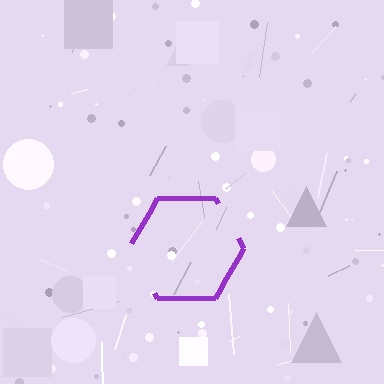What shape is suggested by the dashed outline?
The dashed outline suggests a hexagon.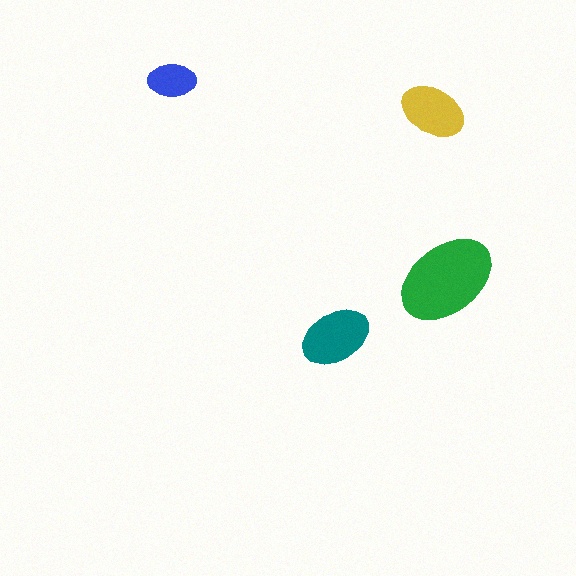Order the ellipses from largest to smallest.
the green one, the teal one, the yellow one, the blue one.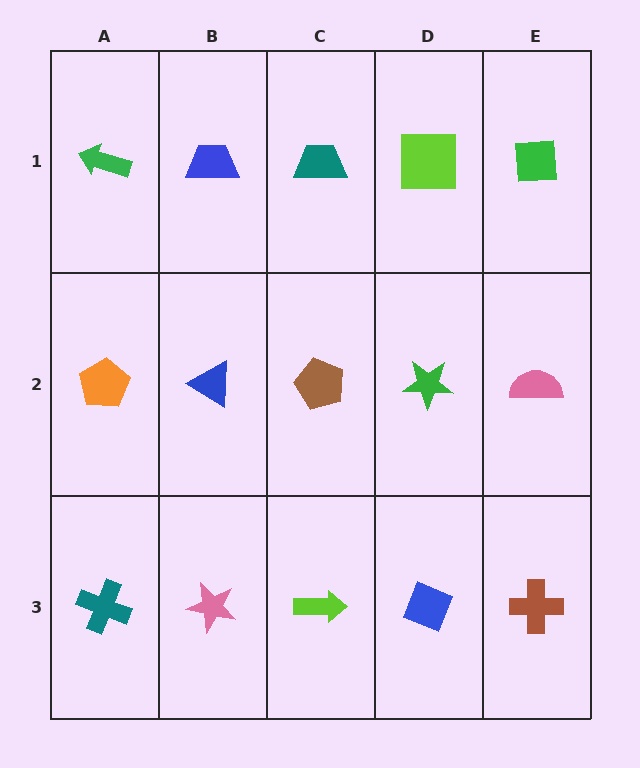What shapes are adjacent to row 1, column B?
A blue triangle (row 2, column B), a green arrow (row 1, column A), a teal trapezoid (row 1, column C).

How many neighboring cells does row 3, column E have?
2.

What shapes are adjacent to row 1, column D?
A green star (row 2, column D), a teal trapezoid (row 1, column C), a green square (row 1, column E).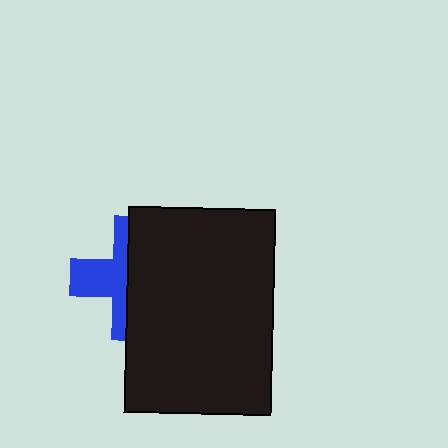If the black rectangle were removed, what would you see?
You would see the complete blue cross.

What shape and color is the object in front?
The object in front is a black rectangle.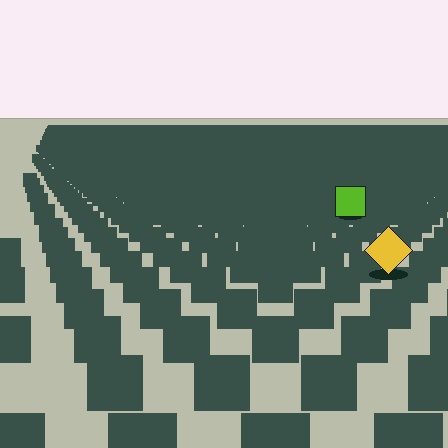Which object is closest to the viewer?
The yellow diamond is closest. The texture marks near it are larger and more spread out.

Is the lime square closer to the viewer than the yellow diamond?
No. The yellow diamond is closer — you can tell from the texture gradient: the ground texture is coarser near it.